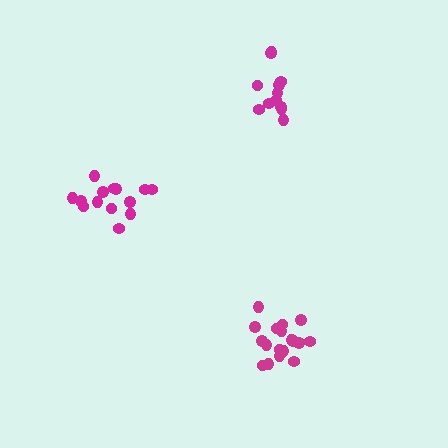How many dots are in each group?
Group 1: 12 dots, Group 2: 18 dots, Group 3: 14 dots (44 total).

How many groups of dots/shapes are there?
There are 3 groups.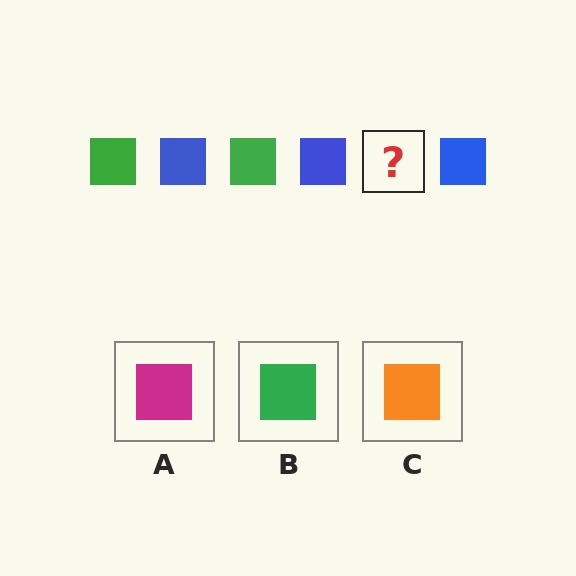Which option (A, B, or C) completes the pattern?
B.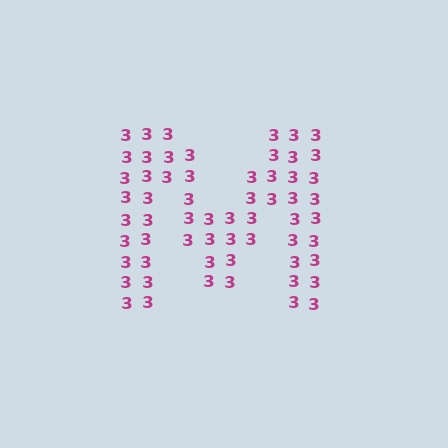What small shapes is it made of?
It is made of small digit 3's.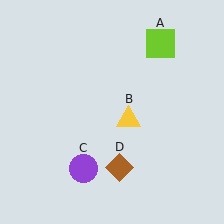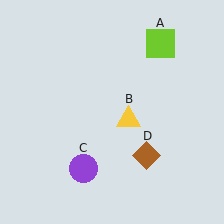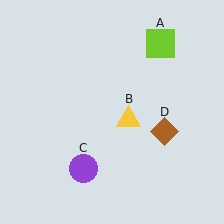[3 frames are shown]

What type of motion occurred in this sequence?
The brown diamond (object D) rotated counterclockwise around the center of the scene.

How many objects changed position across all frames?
1 object changed position: brown diamond (object D).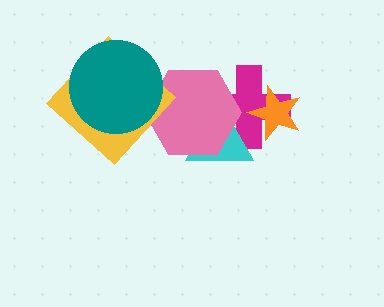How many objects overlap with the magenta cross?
3 objects overlap with the magenta cross.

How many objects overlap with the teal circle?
2 objects overlap with the teal circle.